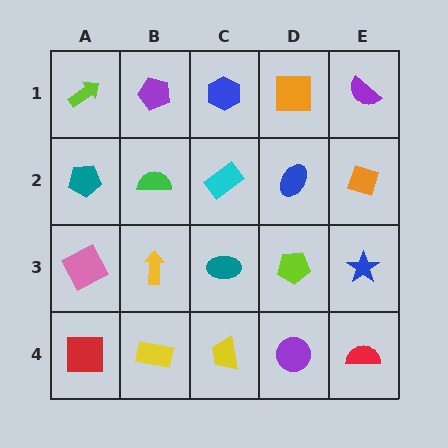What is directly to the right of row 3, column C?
A lime pentagon.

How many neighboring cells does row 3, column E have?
3.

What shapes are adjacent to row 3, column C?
A cyan rectangle (row 2, column C), a yellow trapezoid (row 4, column C), a yellow arrow (row 3, column B), a lime pentagon (row 3, column D).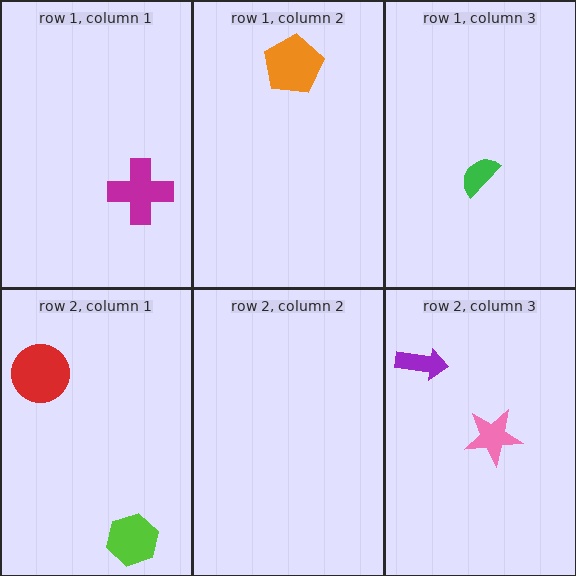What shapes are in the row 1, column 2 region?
The orange pentagon.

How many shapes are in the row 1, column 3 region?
1.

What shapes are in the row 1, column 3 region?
The green semicircle.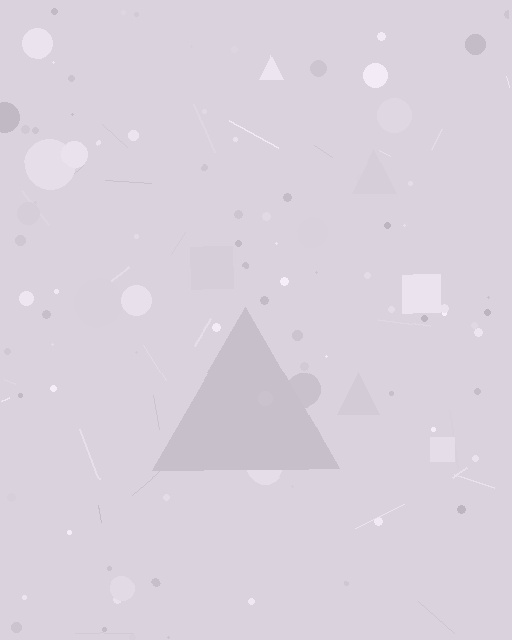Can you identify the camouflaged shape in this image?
The camouflaged shape is a triangle.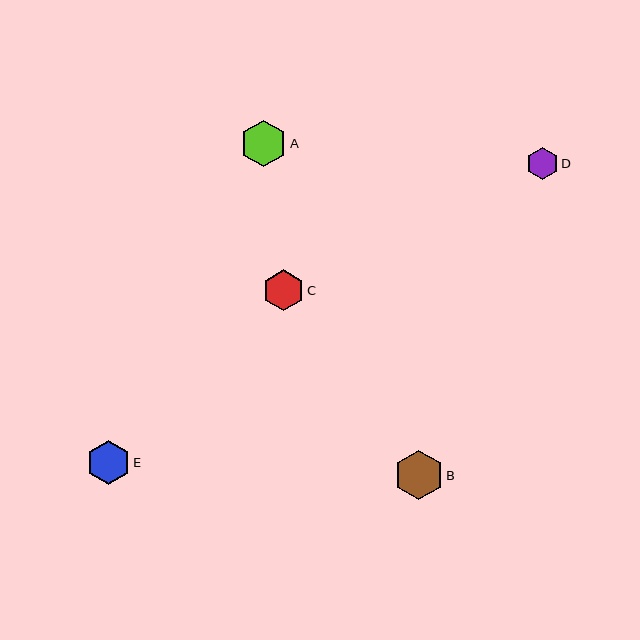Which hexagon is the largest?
Hexagon B is the largest with a size of approximately 49 pixels.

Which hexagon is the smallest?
Hexagon D is the smallest with a size of approximately 32 pixels.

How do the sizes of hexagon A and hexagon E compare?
Hexagon A and hexagon E are approximately the same size.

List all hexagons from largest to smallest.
From largest to smallest: B, A, E, C, D.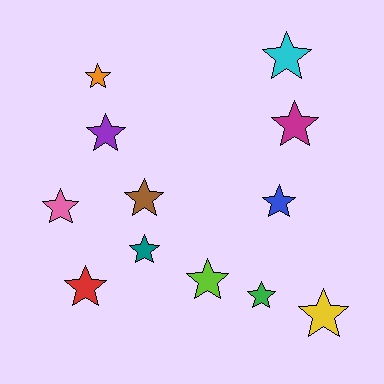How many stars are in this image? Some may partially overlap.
There are 12 stars.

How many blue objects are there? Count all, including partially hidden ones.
There is 1 blue object.